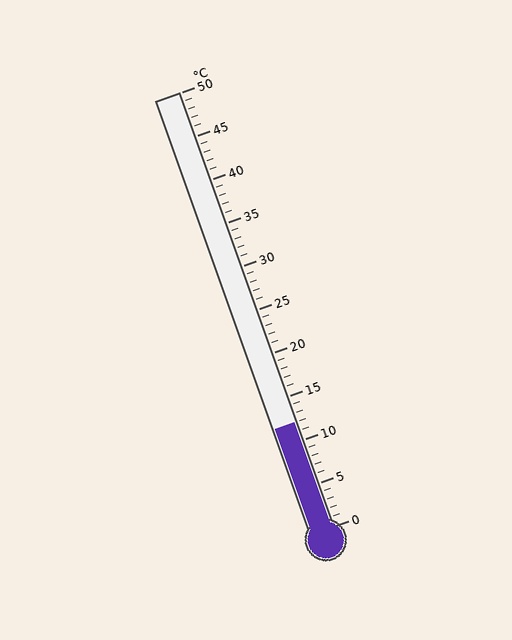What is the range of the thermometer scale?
The thermometer scale ranges from 0°C to 50°C.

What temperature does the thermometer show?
The thermometer shows approximately 12°C.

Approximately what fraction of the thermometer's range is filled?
The thermometer is filled to approximately 25% of its range.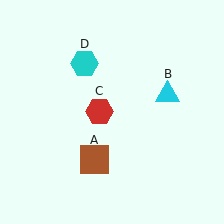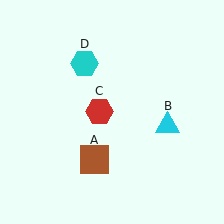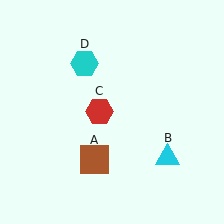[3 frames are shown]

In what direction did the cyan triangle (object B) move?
The cyan triangle (object B) moved down.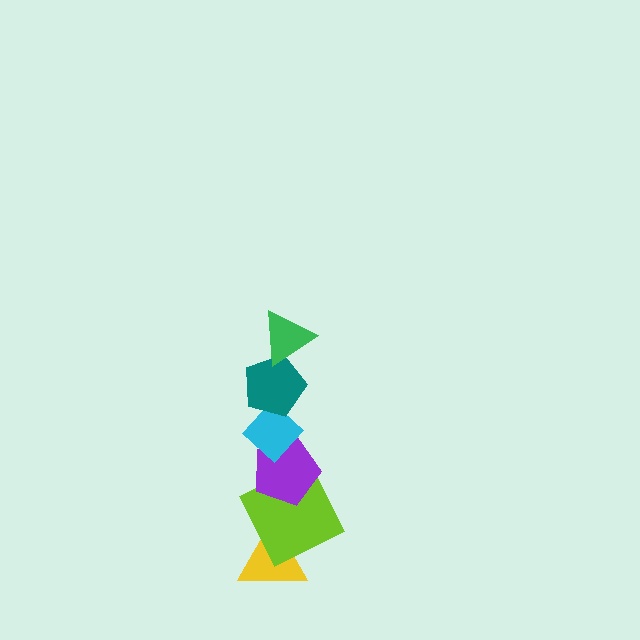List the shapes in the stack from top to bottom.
From top to bottom: the green triangle, the teal pentagon, the cyan diamond, the purple pentagon, the lime square, the yellow triangle.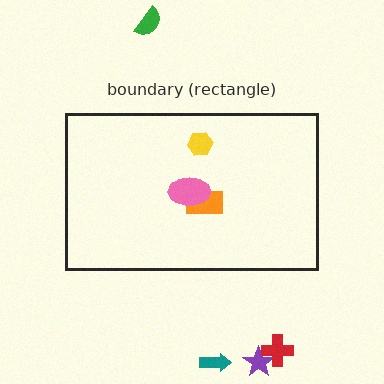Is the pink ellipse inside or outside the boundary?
Inside.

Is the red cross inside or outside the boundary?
Outside.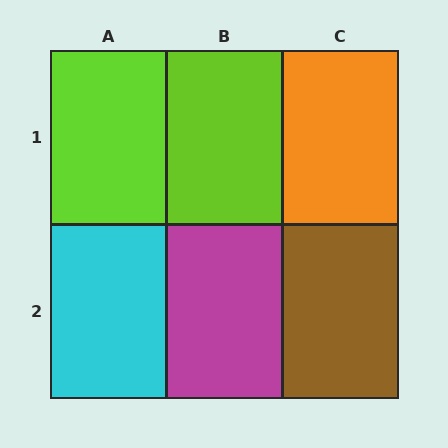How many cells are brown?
1 cell is brown.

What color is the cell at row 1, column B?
Lime.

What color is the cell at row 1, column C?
Orange.